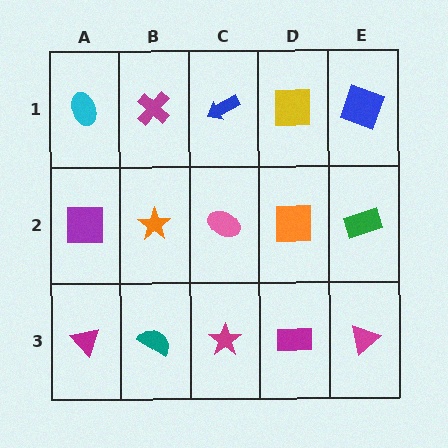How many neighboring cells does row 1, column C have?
3.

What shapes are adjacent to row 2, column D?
A yellow square (row 1, column D), a magenta rectangle (row 3, column D), a pink ellipse (row 2, column C), a green rectangle (row 2, column E).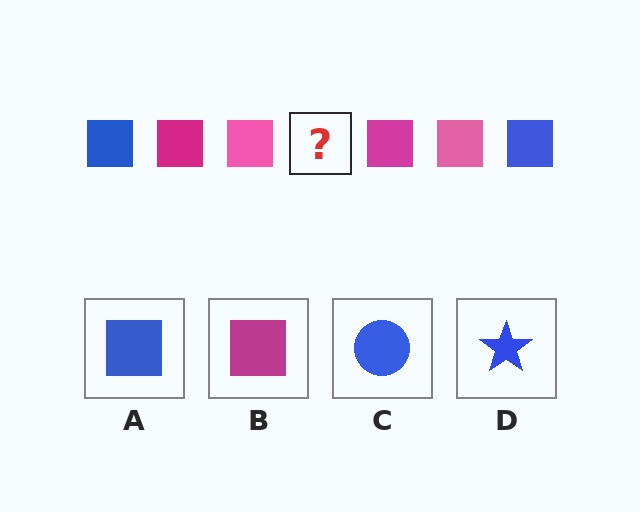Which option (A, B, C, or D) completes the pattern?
A.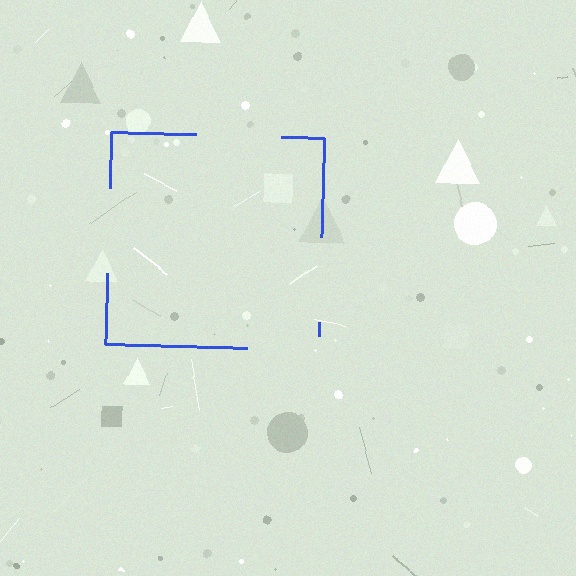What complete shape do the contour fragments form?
The contour fragments form a square.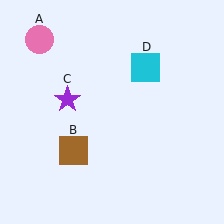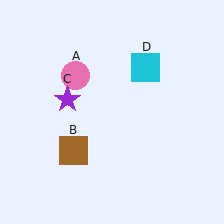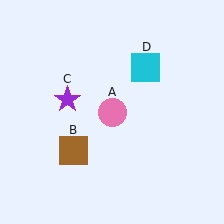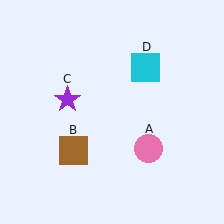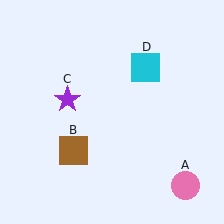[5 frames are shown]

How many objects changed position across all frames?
1 object changed position: pink circle (object A).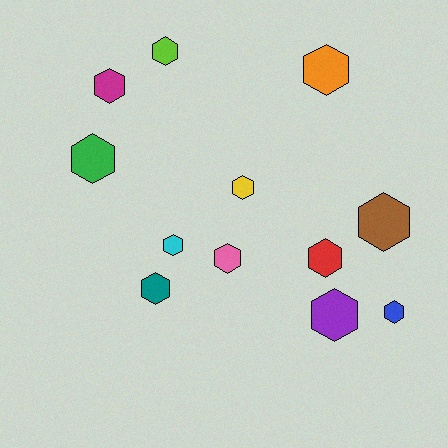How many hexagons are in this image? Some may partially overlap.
There are 12 hexagons.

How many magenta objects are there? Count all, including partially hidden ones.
There is 1 magenta object.